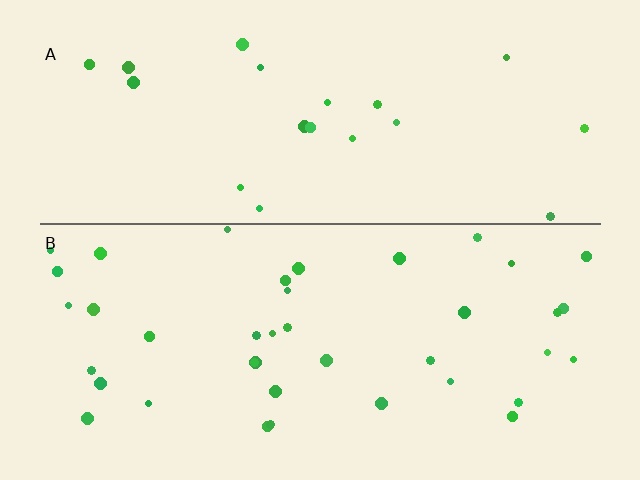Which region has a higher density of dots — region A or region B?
B (the bottom).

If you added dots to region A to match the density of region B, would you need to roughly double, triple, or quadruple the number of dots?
Approximately double.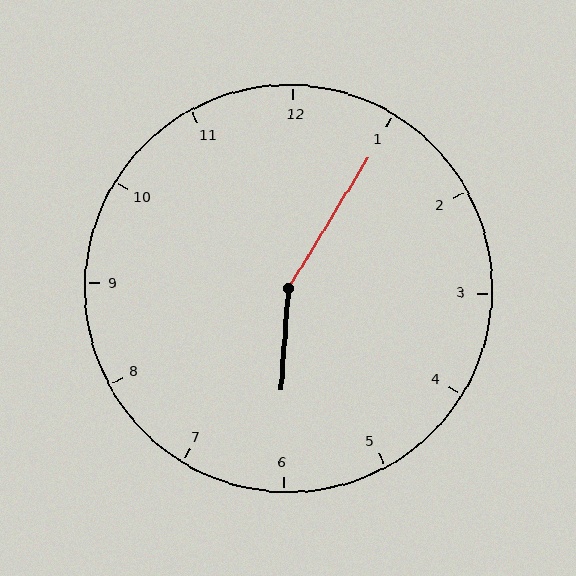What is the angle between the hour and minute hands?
Approximately 152 degrees.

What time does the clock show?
6:05.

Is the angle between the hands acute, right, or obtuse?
It is obtuse.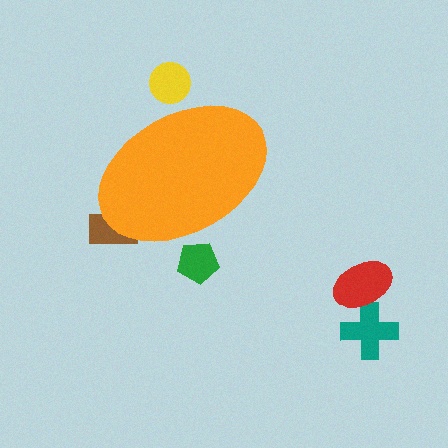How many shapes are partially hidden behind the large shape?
3 shapes are partially hidden.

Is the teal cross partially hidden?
No, the teal cross is fully visible.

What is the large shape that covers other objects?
An orange ellipse.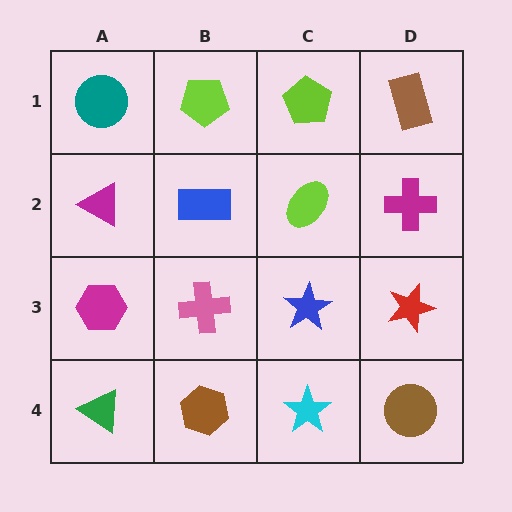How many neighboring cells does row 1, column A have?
2.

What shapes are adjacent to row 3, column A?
A magenta triangle (row 2, column A), a green triangle (row 4, column A), a pink cross (row 3, column B).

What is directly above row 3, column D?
A magenta cross.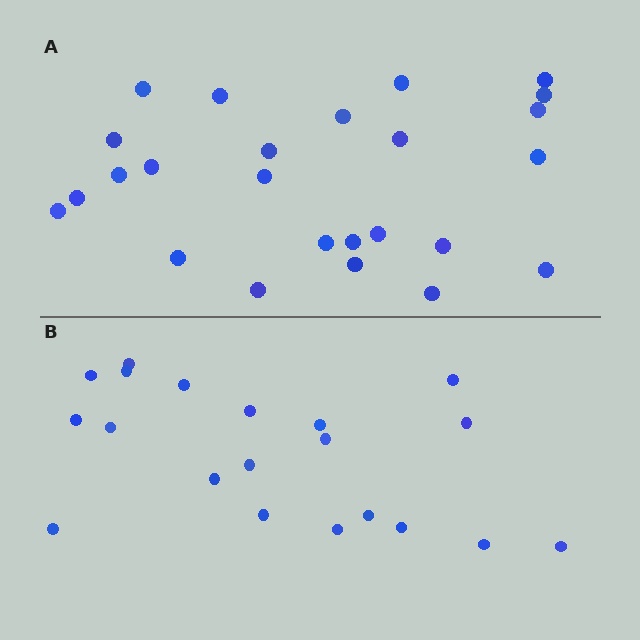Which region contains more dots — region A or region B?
Region A (the top region) has more dots.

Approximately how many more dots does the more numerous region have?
Region A has about 5 more dots than region B.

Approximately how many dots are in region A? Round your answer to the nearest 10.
About 20 dots. (The exact count is 25, which rounds to 20.)